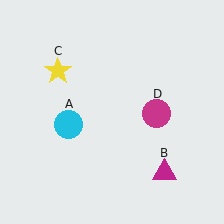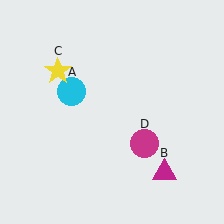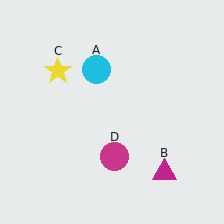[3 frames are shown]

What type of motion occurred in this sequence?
The cyan circle (object A), magenta circle (object D) rotated clockwise around the center of the scene.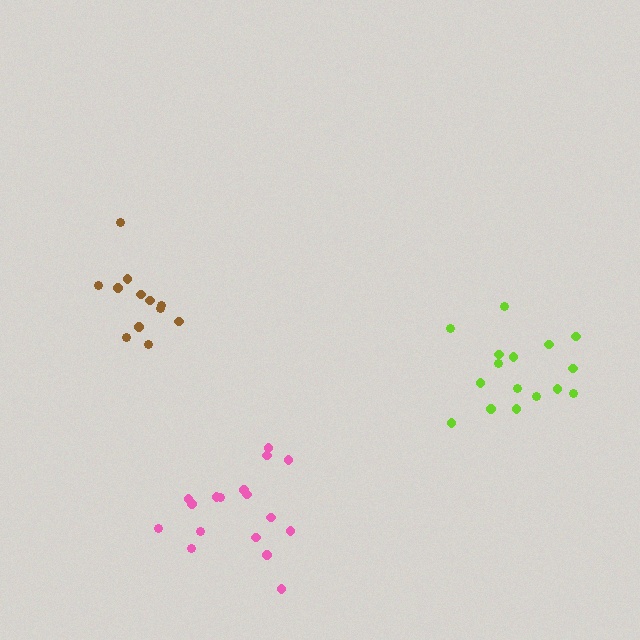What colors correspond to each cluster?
The clusters are colored: lime, brown, pink.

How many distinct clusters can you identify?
There are 3 distinct clusters.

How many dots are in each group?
Group 1: 16 dots, Group 2: 12 dots, Group 3: 17 dots (45 total).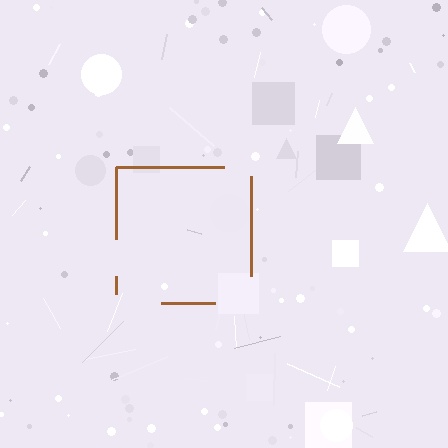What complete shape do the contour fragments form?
The contour fragments form a square.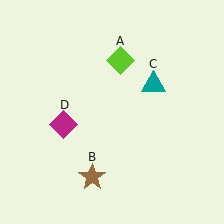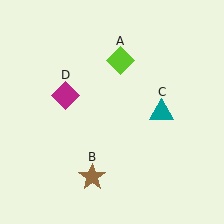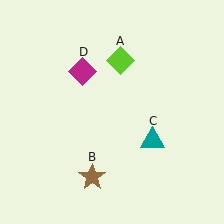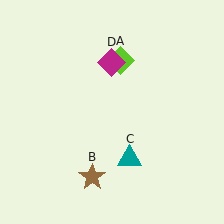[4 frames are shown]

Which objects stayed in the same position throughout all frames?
Lime diamond (object A) and brown star (object B) remained stationary.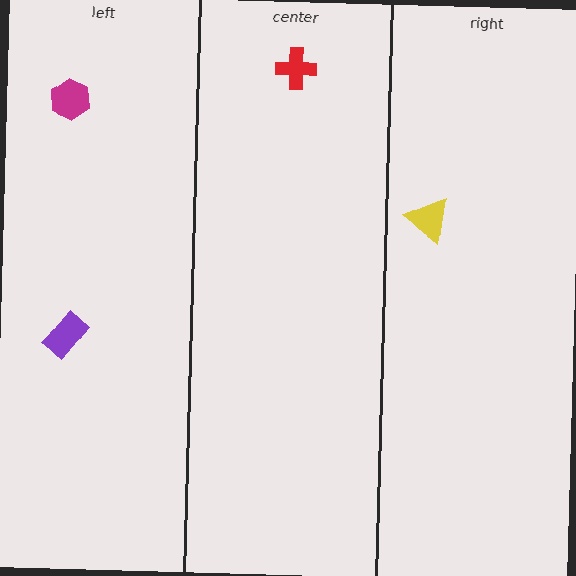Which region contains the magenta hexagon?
The left region.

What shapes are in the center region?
The red cross.